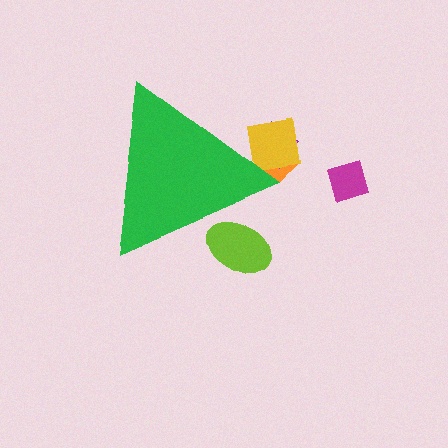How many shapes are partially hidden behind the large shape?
4 shapes are partially hidden.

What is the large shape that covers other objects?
A green triangle.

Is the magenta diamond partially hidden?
No, the magenta diamond is fully visible.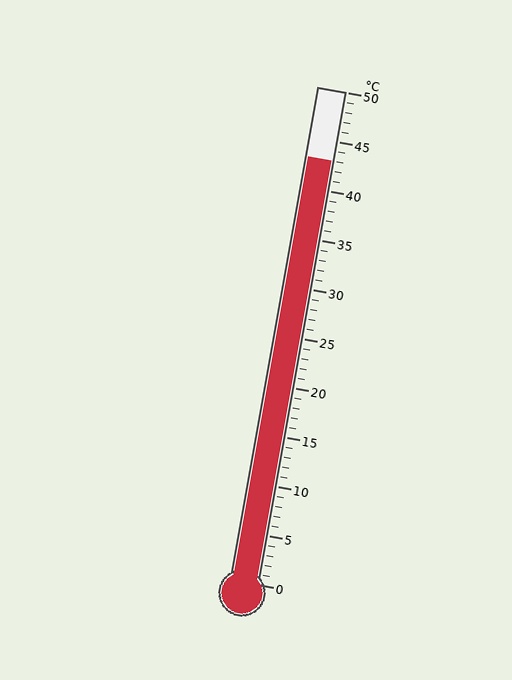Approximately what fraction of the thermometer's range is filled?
The thermometer is filled to approximately 85% of its range.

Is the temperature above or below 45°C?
The temperature is below 45°C.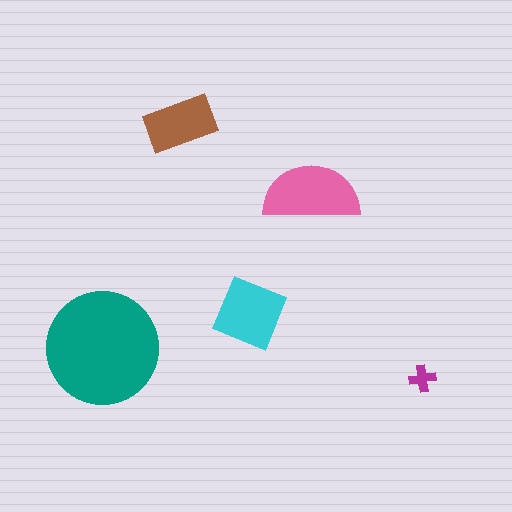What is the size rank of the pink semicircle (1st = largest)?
2nd.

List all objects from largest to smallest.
The teal circle, the pink semicircle, the cyan diamond, the brown rectangle, the magenta cross.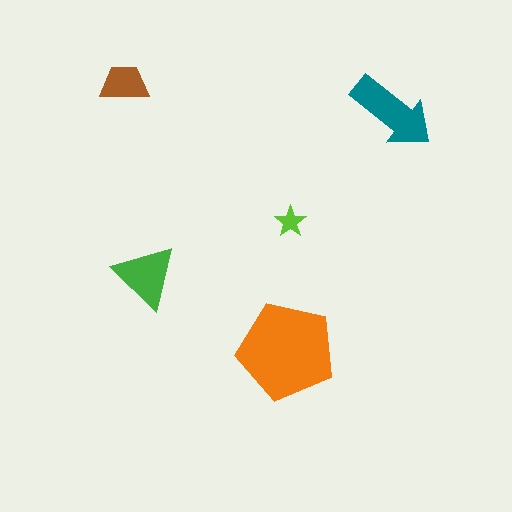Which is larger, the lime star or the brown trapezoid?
The brown trapezoid.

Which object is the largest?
The orange pentagon.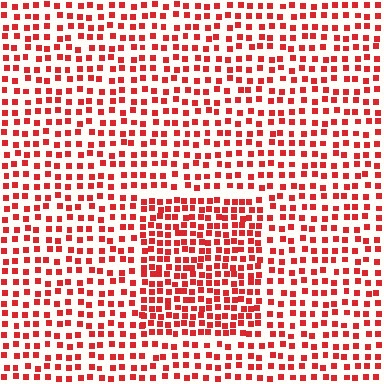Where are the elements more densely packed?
The elements are more densely packed inside the rectangle boundary.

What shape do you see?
I see a rectangle.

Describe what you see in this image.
The image contains small red elements arranged at two different densities. A rectangle-shaped region is visible where the elements are more densely packed than the surrounding area.